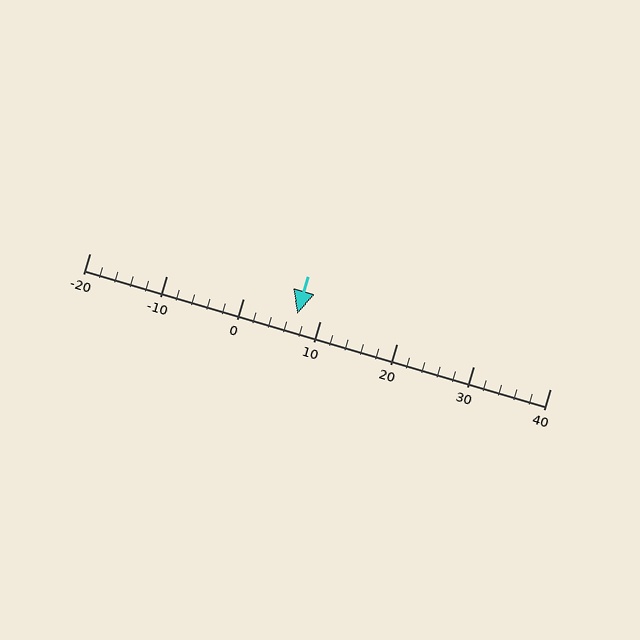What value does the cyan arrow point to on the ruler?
The cyan arrow points to approximately 7.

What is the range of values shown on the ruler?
The ruler shows values from -20 to 40.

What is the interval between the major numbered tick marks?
The major tick marks are spaced 10 units apart.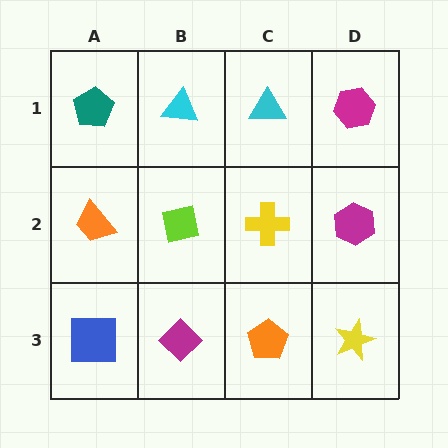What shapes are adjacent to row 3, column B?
A lime square (row 2, column B), a blue square (row 3, column A), an orange pentagon (row 3, column C).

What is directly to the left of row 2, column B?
An orange trapezoid.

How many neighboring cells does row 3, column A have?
2.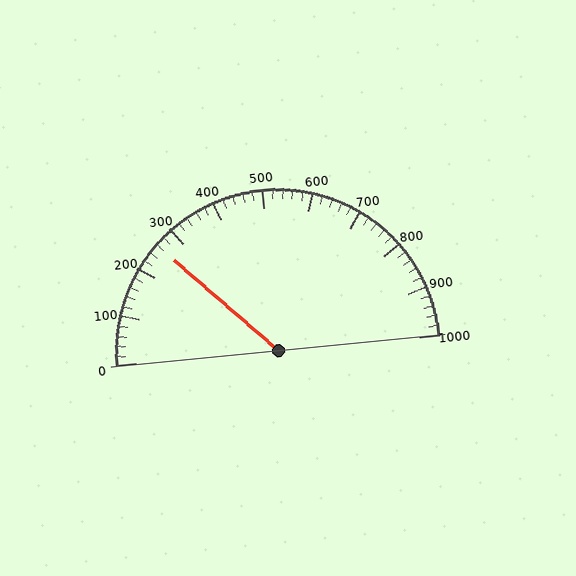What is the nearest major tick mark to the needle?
The nearest major tick mark is 300.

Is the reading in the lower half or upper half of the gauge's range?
The reading is in the lower half of the range (0 to 1000).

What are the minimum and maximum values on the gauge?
The gauge ranges from 0 to 1000.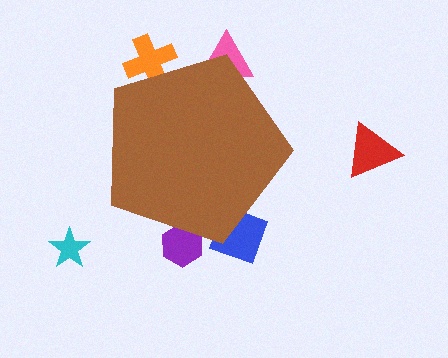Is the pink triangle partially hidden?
Yes, the pink triangle is partially hidden behind the brown pentagon.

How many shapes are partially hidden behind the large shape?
4 shapes are partially hidden.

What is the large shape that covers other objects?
A brown pentagon.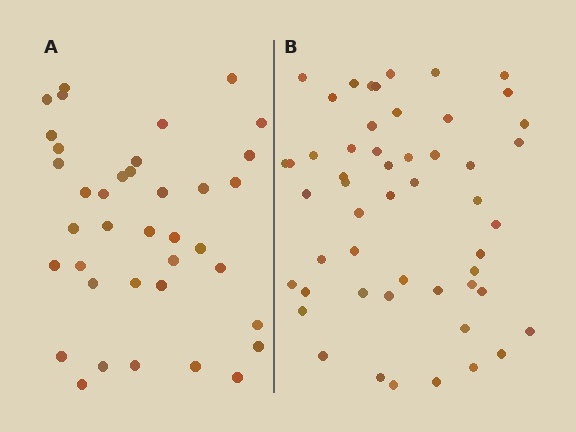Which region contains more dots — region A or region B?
Region B (the right region) has more dots.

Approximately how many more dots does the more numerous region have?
Region B has approximately 15 more dots than region A.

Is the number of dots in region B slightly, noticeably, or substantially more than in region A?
Region B has noticeably more, but not dramatically so. The ratio is roughly 1.4 to 1.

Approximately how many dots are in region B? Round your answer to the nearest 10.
About 50 dots. (The exact count is 52, which rounds to 50.)